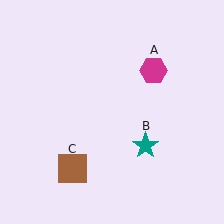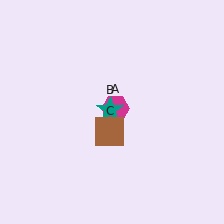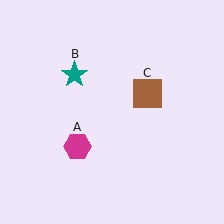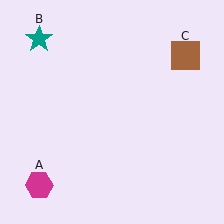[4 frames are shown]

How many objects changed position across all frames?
3 objects changed position: magenta hexagon (object A), teal star (object B), brown square (object C).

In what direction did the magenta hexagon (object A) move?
The magenta hexagon (object A) moved down and to the left.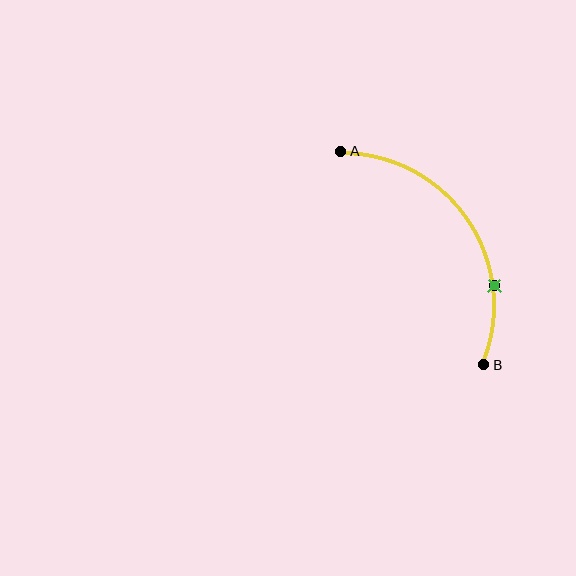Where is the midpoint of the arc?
The arc midpoint is the point on the curve farthest from the straight line joining A and B. It sits above and to the right of that line.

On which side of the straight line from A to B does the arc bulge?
The arc bulges above and to the right of the straight line connecting A and B.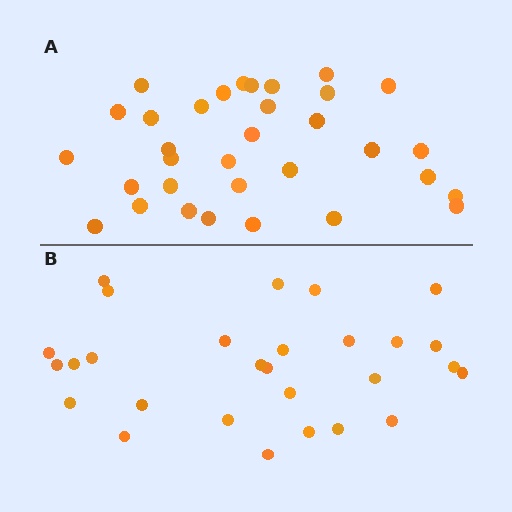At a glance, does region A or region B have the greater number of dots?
Region A (the top region) has more dots.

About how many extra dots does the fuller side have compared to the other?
Region A has about 5 more dots than region B.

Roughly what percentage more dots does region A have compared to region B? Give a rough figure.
About 20% more.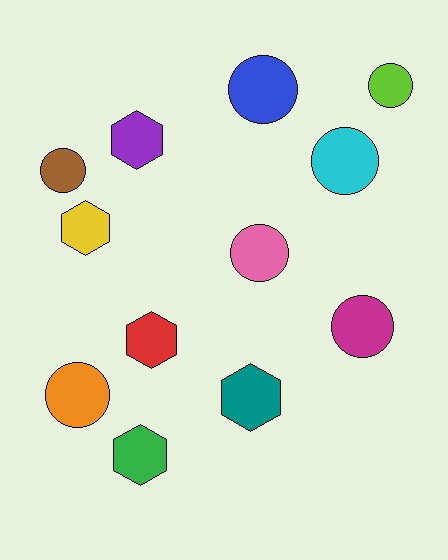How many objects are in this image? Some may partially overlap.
There are 12 objects.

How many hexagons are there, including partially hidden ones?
There are 5 hexagons.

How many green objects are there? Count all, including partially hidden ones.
There is 1 green object.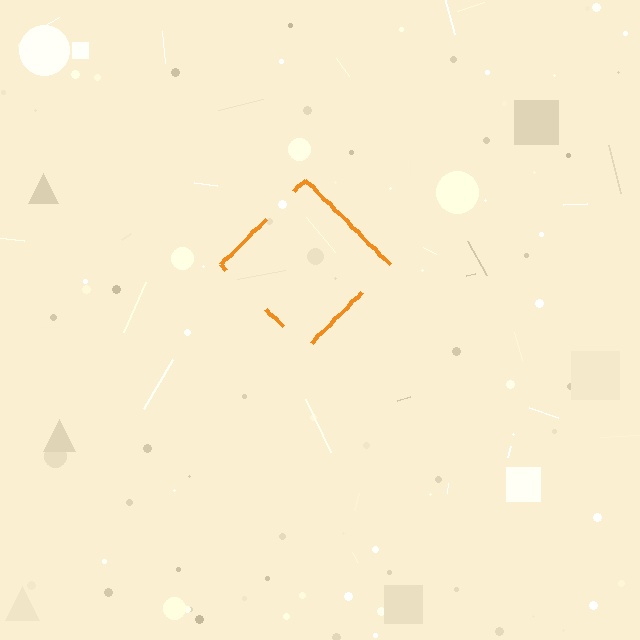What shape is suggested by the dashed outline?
The dashed outline suggests a diamond.